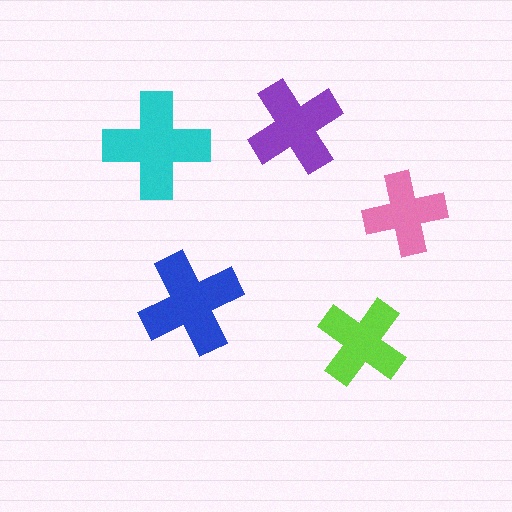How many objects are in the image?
There are 5 objects in the image.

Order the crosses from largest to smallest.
the cyan one, the blue one, the purple one, the lime one, the pink one.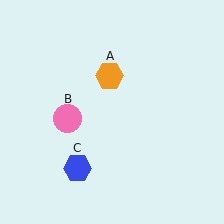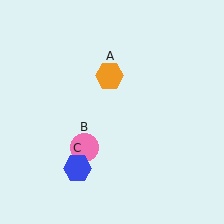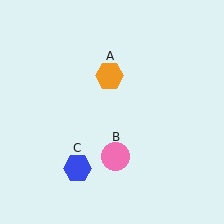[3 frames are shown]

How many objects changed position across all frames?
1 object changed position: pink circle (object B).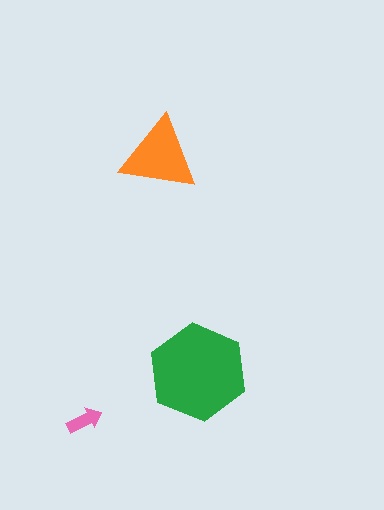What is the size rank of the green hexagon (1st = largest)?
1st.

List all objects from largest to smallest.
The green hexagon, the orange triangle, the pink arrow.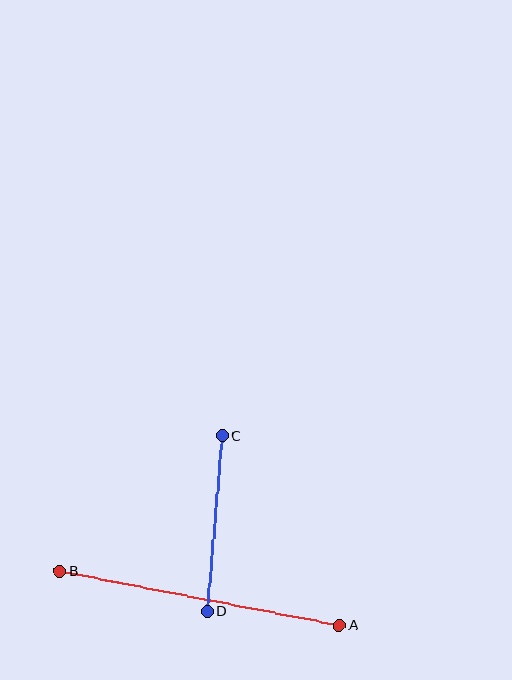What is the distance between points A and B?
The distance is approximately 285 pixels.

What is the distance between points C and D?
The distance is approximately 176 pixels.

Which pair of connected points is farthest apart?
Points A and B are farthest apart.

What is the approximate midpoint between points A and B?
The midpoint is at approximately (199, 598) pixels.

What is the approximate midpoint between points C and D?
The midpoint is at approximately (215, 523) pixels.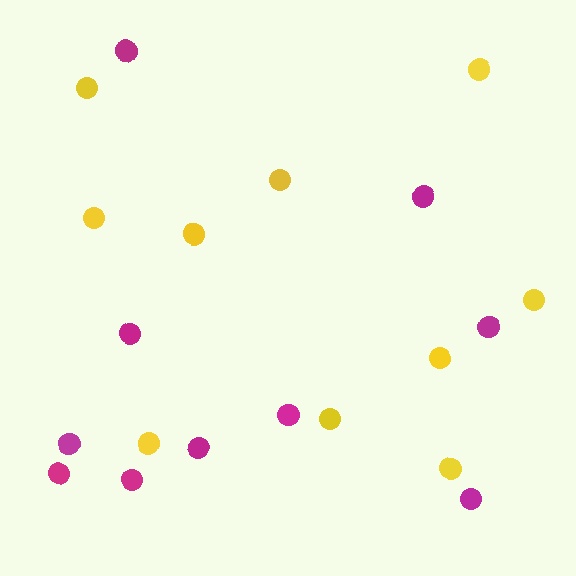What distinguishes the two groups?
There are 2 groups: one group of magenta circles (10) and one group of yellow circles (10).